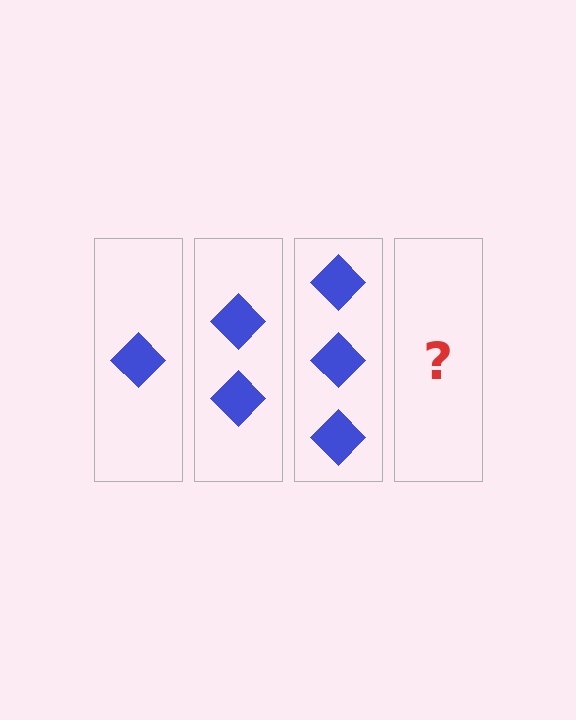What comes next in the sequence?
The next element should be 4 diamonds.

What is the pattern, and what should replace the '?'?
The pattern is that each step adds one more diamond. The '?' should be 4 diamonds.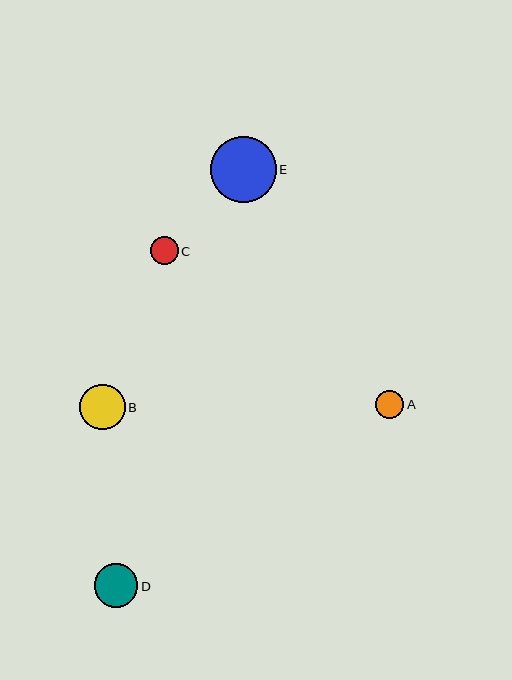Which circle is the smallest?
Circle C is the smallest with a size of approximately 28 pixels.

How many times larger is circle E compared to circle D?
Circle E is approximately 1.5 times the size of circle D.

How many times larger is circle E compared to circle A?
Circle E is approximately 2.3 times the size of circle A.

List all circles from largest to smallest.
From largest to smallest: E, B, D, A, C.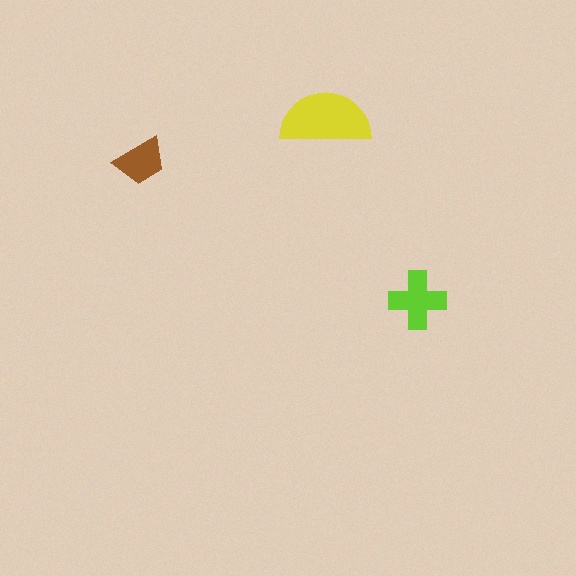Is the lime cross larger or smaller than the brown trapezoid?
Larger.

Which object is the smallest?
The brown trapezoid.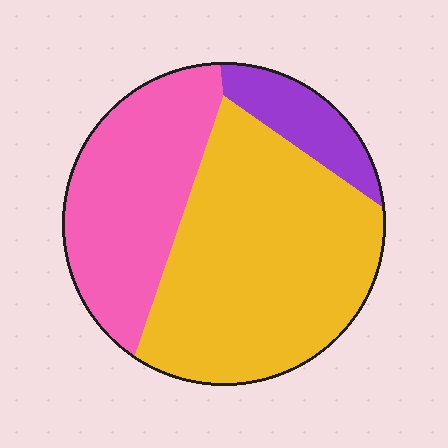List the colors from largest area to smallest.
From largest to smallest: yellow, pink, purple.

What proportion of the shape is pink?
Pink takes up about one third (1/3) of the shape.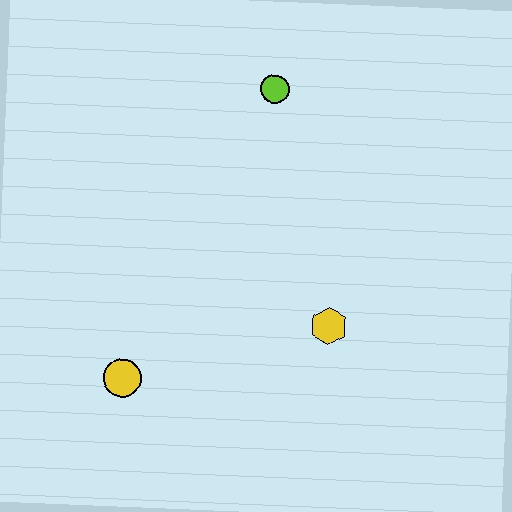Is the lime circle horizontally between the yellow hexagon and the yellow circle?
Yes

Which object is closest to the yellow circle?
The yellow hexagon is closest to the yellow circle.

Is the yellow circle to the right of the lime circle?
No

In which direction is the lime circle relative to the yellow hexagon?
The lime circle is above the yellow hexagon.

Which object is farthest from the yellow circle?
The lime circle is farthest from the yellow circle.